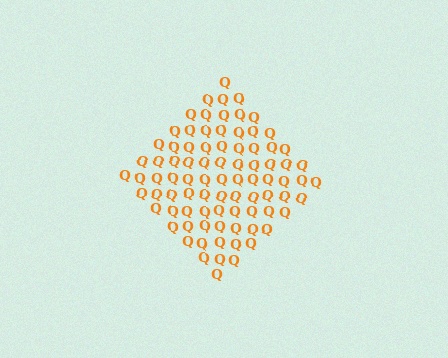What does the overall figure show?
The overall figure shows a diamond.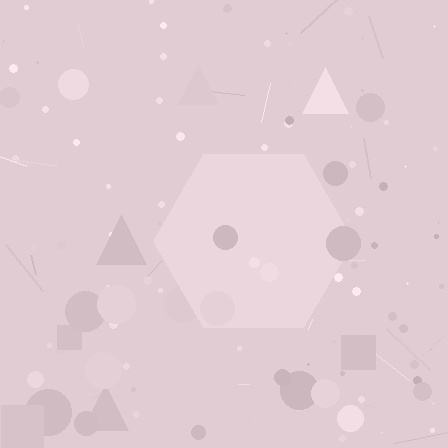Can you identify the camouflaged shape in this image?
The camouflaged shape is a hexagon.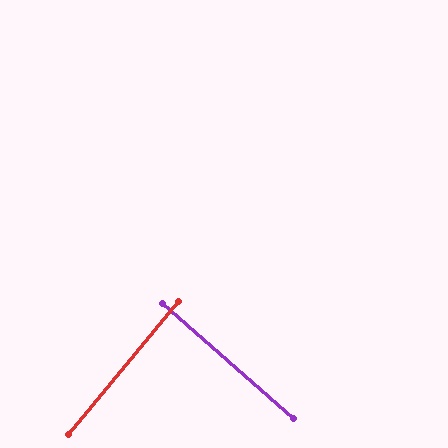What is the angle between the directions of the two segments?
Approximately 88 degrees.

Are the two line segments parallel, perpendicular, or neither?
Perpendicular — they meet at approximately 88°.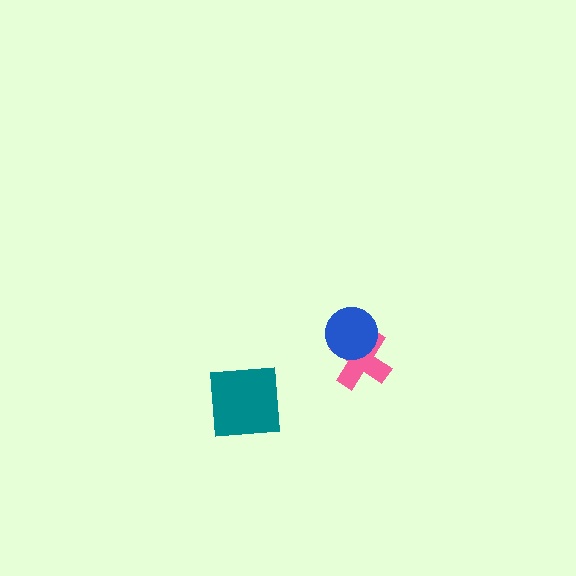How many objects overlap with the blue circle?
1 object overlaps with the blue circle.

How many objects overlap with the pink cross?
1 object overlaps with the pink cross.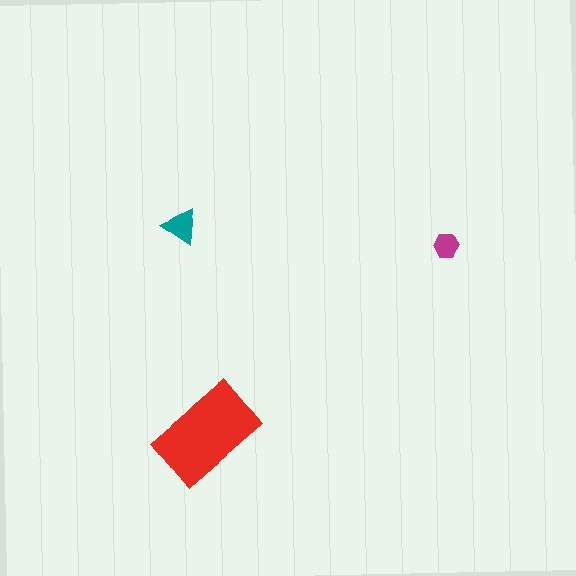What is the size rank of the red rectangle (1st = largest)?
1st.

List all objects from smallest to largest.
The magenta hexagon, the teal triangle, the red rectangle.